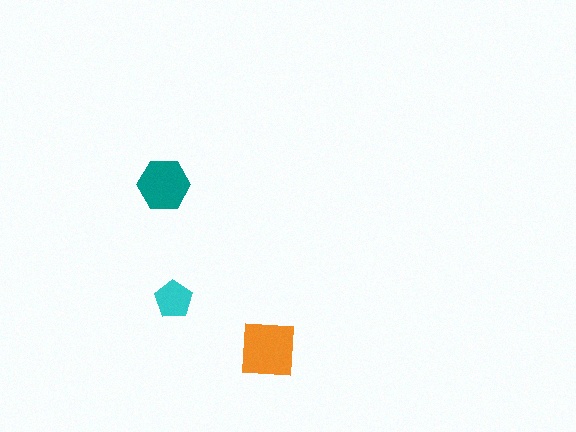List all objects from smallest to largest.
The cyan pentagon, the teal hexagon, the orange square.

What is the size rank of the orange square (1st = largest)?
1st.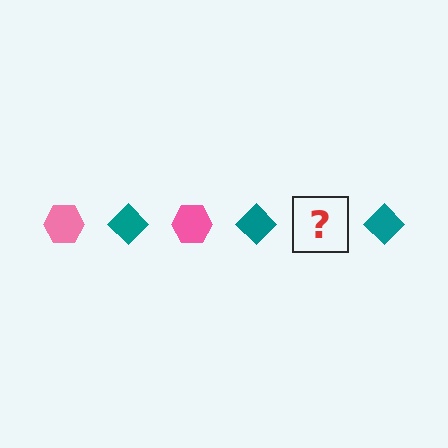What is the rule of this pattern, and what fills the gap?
The rule is that the pattern alternates between pink hexagon and teal diamond. The gap should be filled with a pink hexagon.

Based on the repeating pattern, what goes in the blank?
The blank should be a pink hexagon.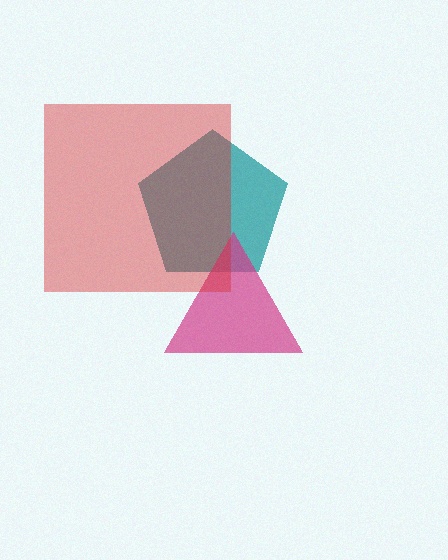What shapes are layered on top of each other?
The layered shapes are: a teal pentagon, a magenta triangle, a red square.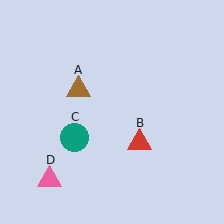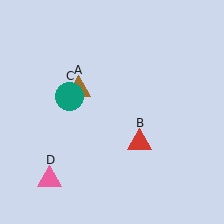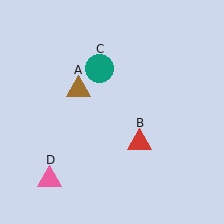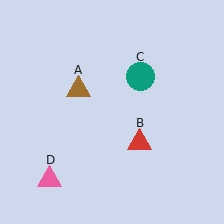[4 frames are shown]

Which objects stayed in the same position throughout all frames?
Brown triangle (object A) and red triangle (object B) and pink triangle (object D) remained stationary.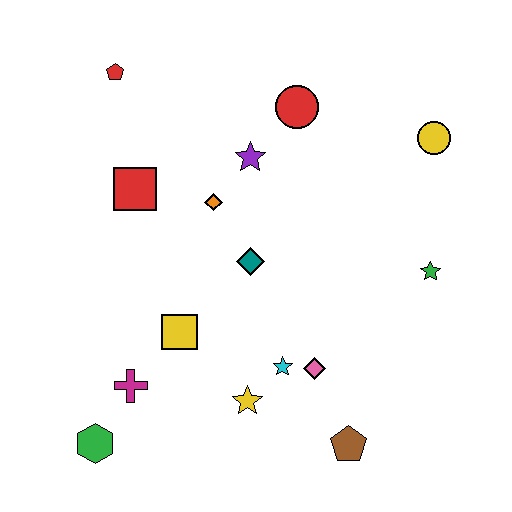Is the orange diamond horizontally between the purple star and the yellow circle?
No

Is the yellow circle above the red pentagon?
No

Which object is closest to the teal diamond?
The orange diamond is closest to the teal diamond.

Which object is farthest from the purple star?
The green hexagon is farthest from the purple star.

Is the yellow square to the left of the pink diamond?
Yes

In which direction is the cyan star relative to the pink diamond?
The cyan star is to the left of the pink diamond.